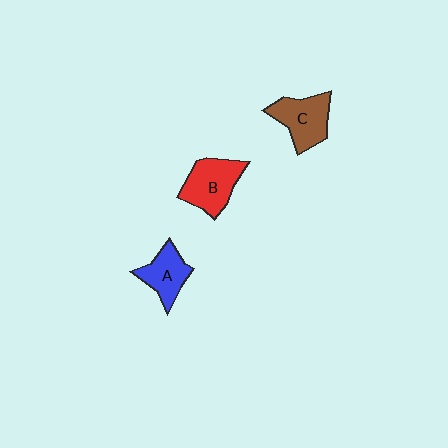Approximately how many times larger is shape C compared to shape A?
Approximately 1.2 times.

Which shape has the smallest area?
Shape A (blue).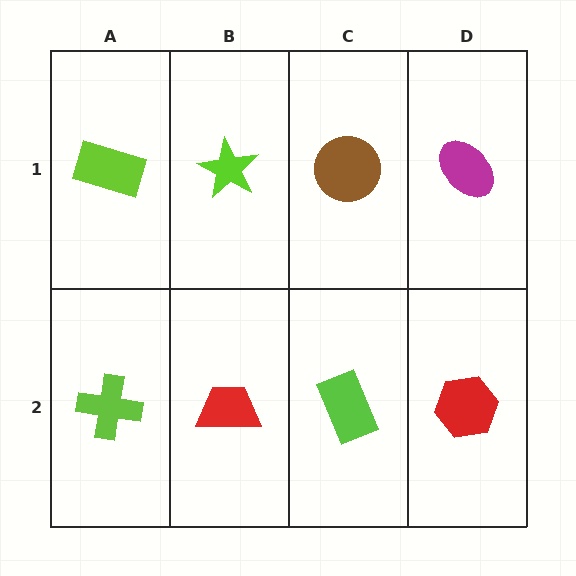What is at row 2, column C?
A lime rectangle.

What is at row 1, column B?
A lime star.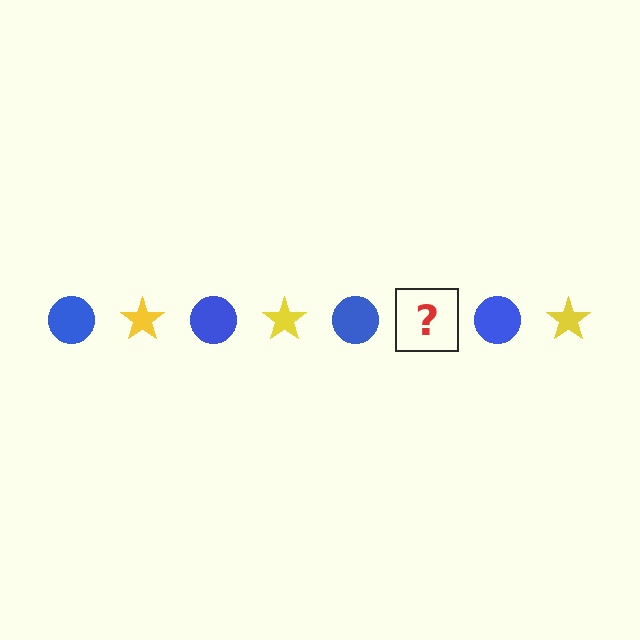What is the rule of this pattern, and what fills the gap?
The rule is that the pattern alternates between blue circle and yellow star. The gap should be filled with a yellow star.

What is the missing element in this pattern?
The missing element is a yellow star.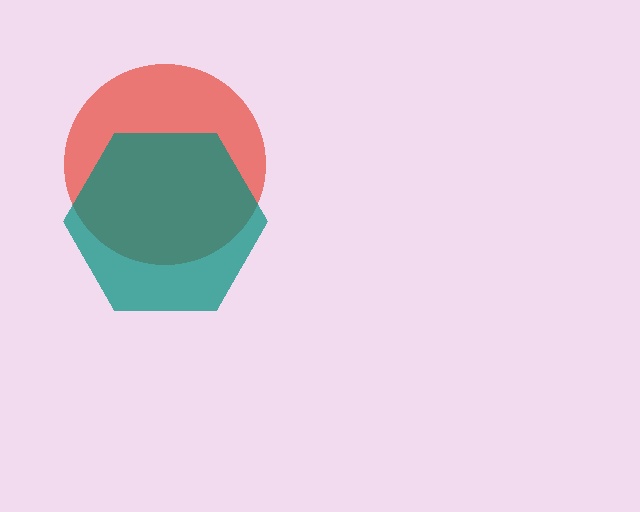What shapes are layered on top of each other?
The layered shapes are: a red circle, a teal hexagon.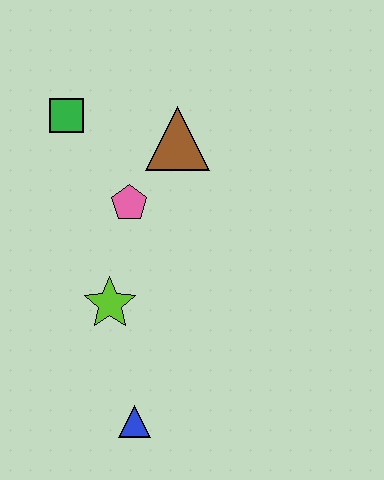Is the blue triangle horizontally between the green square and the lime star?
No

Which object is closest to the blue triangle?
The lime star is closest to the blue triangle.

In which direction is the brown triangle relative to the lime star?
The brown triangle is above the lime star.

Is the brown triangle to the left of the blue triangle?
No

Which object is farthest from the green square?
The blue triangle is farthest from the green square.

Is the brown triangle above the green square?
No